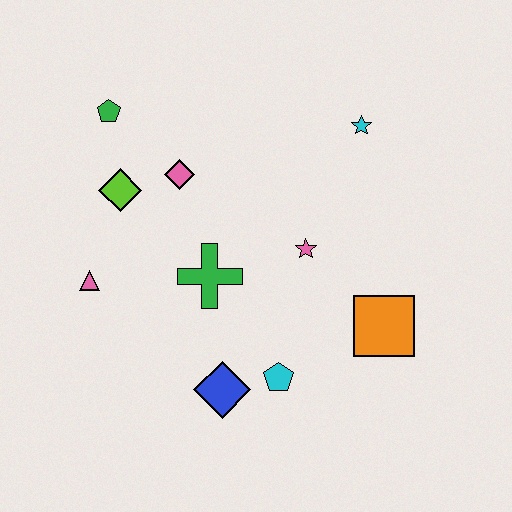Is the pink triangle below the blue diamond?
No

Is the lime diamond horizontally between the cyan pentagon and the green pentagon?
Yes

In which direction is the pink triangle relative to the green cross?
The pink triangle is to the left of the green cross.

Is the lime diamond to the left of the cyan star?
Yes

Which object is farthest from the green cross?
The cyan star is farthest from the green cross.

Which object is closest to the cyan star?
The pink star is closest to the cyan star.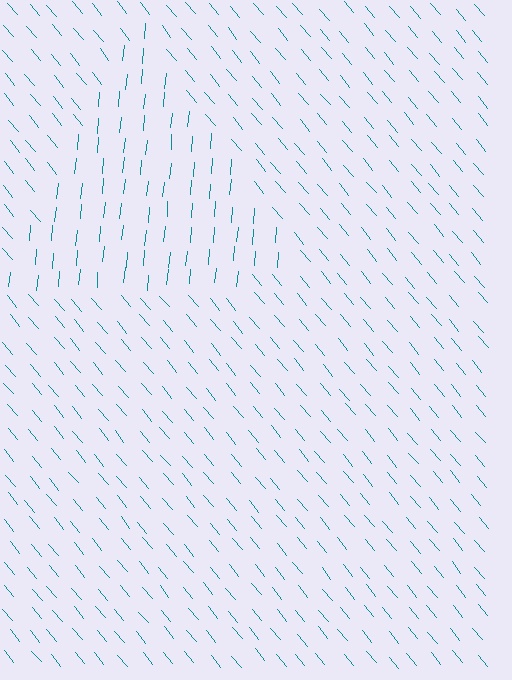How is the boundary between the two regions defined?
The boundary is defined purely by a change in line orientation (approximately 45 degrees difference). All lines are the same color and thickness.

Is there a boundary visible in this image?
Yes, there is a texture boundary formed by a change in line orientation.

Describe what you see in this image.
The image is filled with small teal line segments. A triangle region in the image has lines oriented differently from the surrounding lines, creating a visible texture boundary.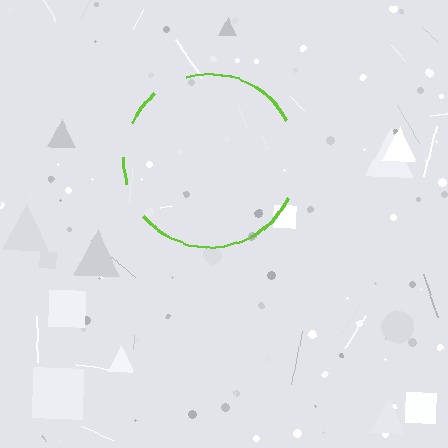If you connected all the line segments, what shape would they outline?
They would outline a circle.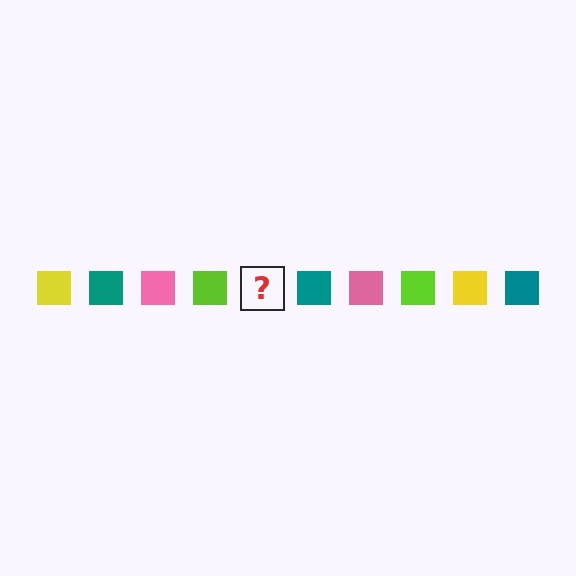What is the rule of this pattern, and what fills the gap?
The rule is that the pattern cycles through yellow, teal, pink, lime squares. The gap should be filled with a yellow square.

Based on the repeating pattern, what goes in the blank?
The blank should be a yellow square.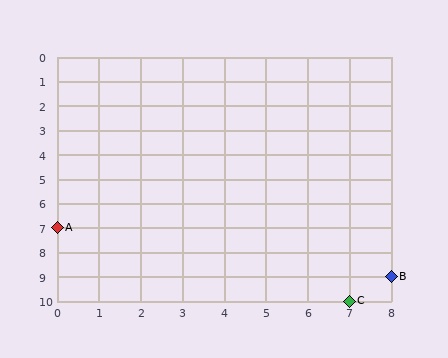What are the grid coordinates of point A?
Point A is at grid coordinates (0, 7).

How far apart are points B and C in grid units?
Points B and C are 1 column and 1 row apart (about 1.4 grid units diagonally).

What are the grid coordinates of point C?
Point C is at grid coordinates (7, 10).